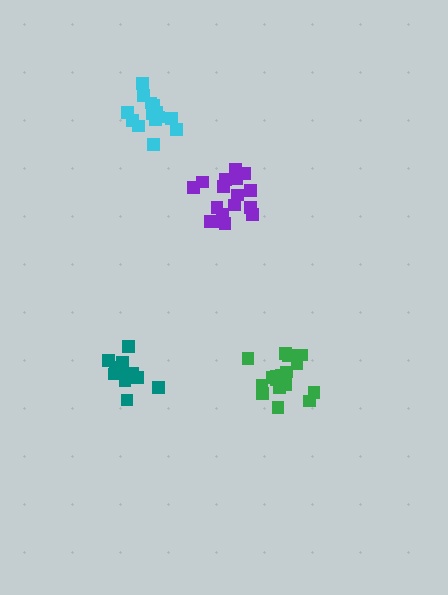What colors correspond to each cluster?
The clusters are colored: cyan, purple, teal, green.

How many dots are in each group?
Group 1: 14 dots, Group 2: 18 dots, Group 3: 12 dots, Group 4: 17 dots (61 total).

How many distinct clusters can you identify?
There are 4 distinct clusters.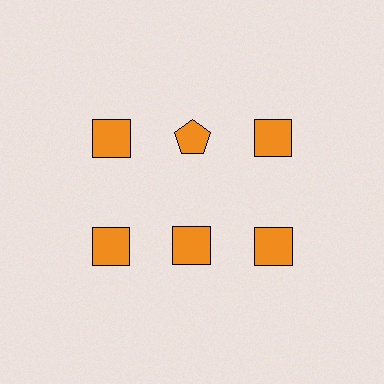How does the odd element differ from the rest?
It has a different shape: pentagon instead of square.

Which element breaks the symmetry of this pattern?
The orange pentagon in the top row, second from left column breaks the symmetry. All other shapes are orange squares.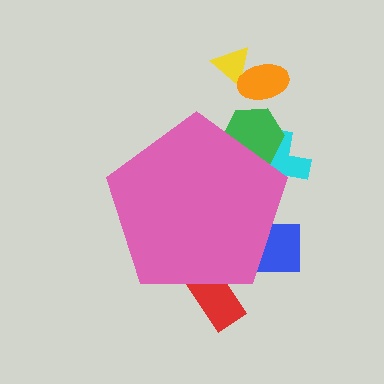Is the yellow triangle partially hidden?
No, the yellow triangle is fully visible.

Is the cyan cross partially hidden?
Yes, the cyan cross is partially hidden behind the pink pentagon.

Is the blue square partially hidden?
Yes, the blue square is partially hidden behind the pink pentagon.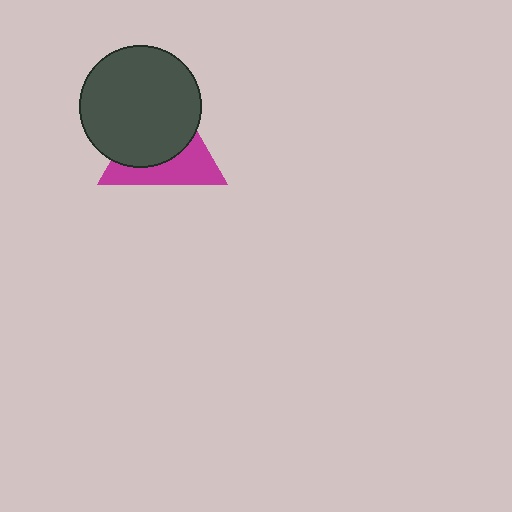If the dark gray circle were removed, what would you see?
You would see the complete magenta triangle.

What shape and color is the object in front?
The object in front is a dark gray circle.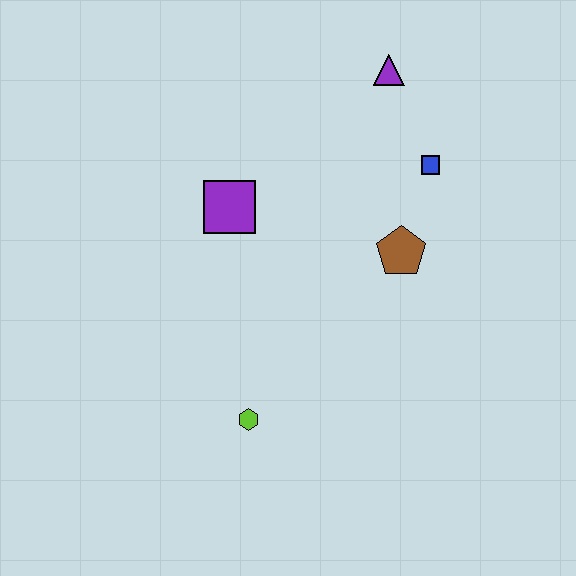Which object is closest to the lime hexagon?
The purple square is closest to the lime hexagon.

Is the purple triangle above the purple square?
Yes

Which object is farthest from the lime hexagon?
The purple triangle is farthest from the lime hexagon.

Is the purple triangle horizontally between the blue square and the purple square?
Yes